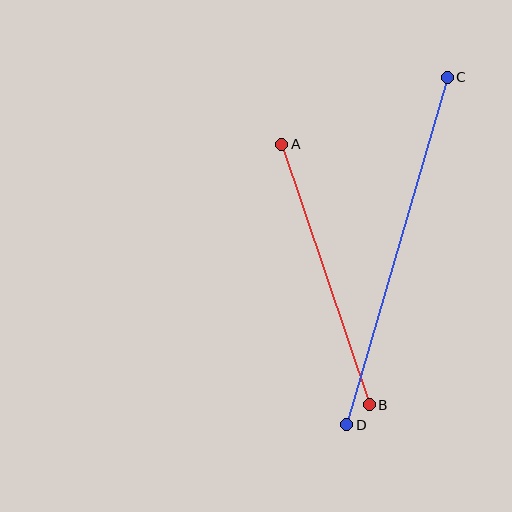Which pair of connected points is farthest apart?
Points C and D are farthest apart.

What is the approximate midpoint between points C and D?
The midpoint is at approximately (397, 251) pixels.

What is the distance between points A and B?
The distance is approximately 275 pixels.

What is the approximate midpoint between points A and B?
The midpoint is at approximately (326, 275) pixels.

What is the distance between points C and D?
The distance is approximately 362 pixels.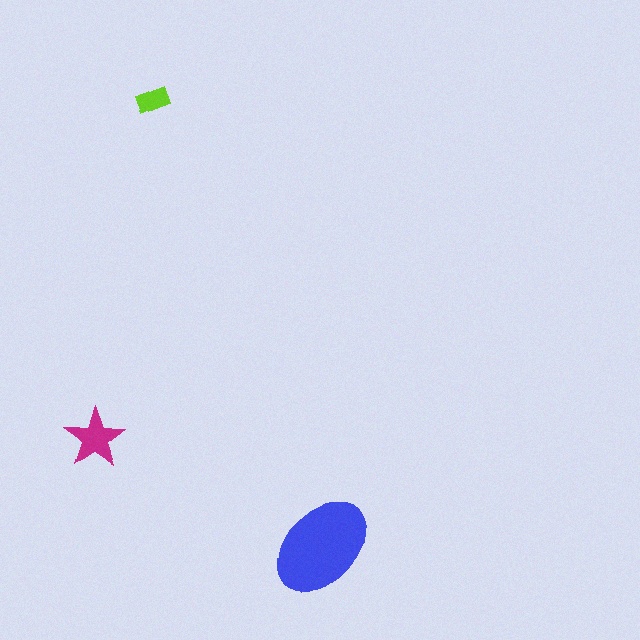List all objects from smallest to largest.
The lime rectangle, the magenta star, the blue ellipse.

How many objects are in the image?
There are 3 objects in the image.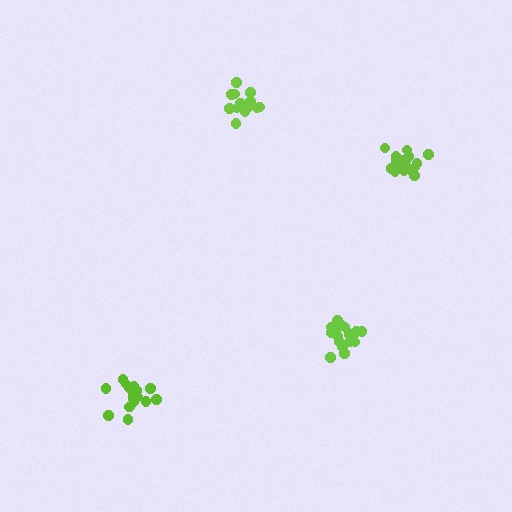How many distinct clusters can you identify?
There are 4 distinct clusters.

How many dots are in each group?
Group 1: 19 dots, Group 2: 20 dots, Group 3: 19 dots, Group 4: 17 dots (75 total).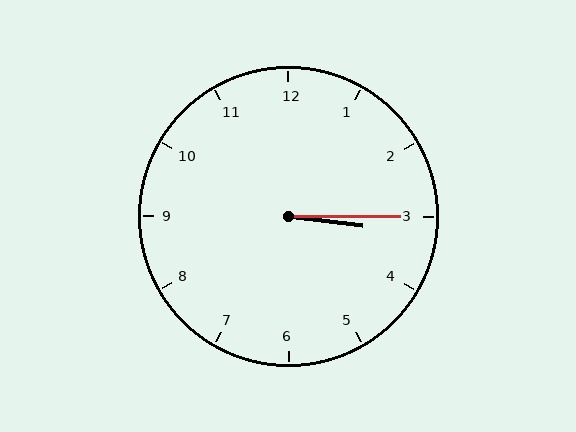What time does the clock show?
3:15.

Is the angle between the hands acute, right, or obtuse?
It is acute.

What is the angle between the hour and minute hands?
Approximately 8 degrees.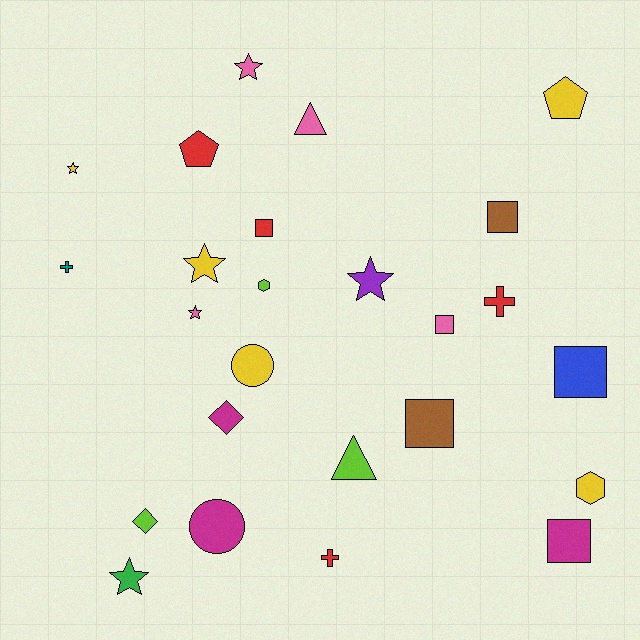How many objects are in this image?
There are 25 objects.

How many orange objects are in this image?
There are no orange objects.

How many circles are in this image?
There are 2 circles.